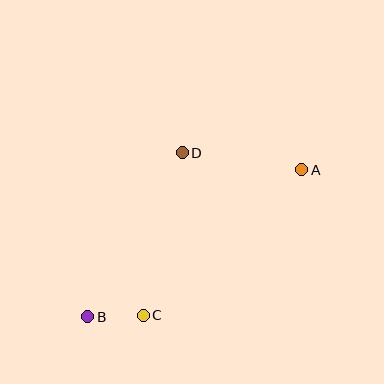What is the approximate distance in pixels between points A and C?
The distance between A and C is approximately 215 pixels.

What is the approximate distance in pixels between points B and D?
The distance between B and D is approximately 189 pixels.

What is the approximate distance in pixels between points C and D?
The distance between C and D is approximately 167 pixels.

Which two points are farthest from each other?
Points A and B are farthest from each other.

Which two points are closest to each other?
Points B and C are closest to each other.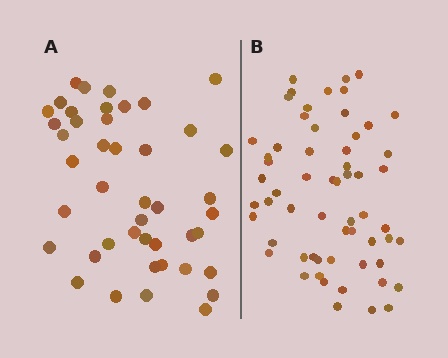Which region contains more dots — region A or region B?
Region B (the right region) has more dots.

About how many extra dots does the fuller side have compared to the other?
Region B has approximately 15 more dots than region A.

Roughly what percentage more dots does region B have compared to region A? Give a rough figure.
About 35% more.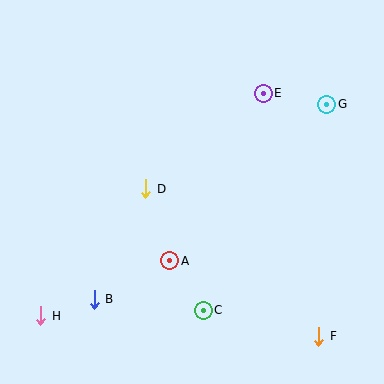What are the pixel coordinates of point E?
Point E is at (263, 93).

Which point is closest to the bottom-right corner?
Point F is closest to the bottom-right corner.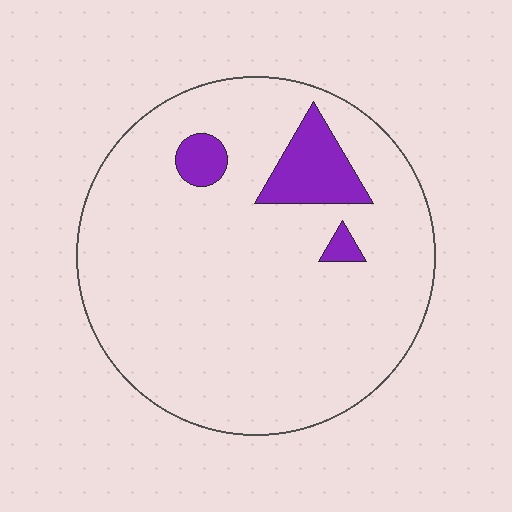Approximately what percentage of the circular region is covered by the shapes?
Approximately 10%.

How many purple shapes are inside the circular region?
3.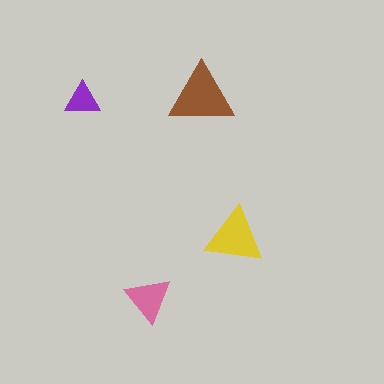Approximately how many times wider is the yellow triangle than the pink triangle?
About 1.5 times wider.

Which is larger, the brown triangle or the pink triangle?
The brown one.